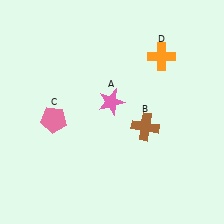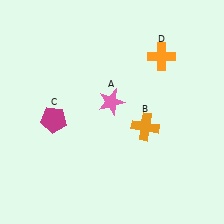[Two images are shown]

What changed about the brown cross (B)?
In Image 1, B is brown. In Image 2, it changed to orange.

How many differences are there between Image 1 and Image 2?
There are 2 differences between the two images.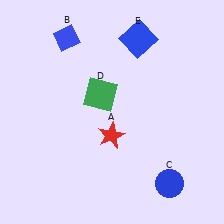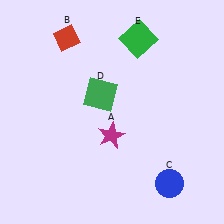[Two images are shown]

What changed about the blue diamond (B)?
In Image 1, B is blue. In Image 2, it changed to red.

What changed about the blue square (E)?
In Image 1, E is blue. In Image 2, it changed to green.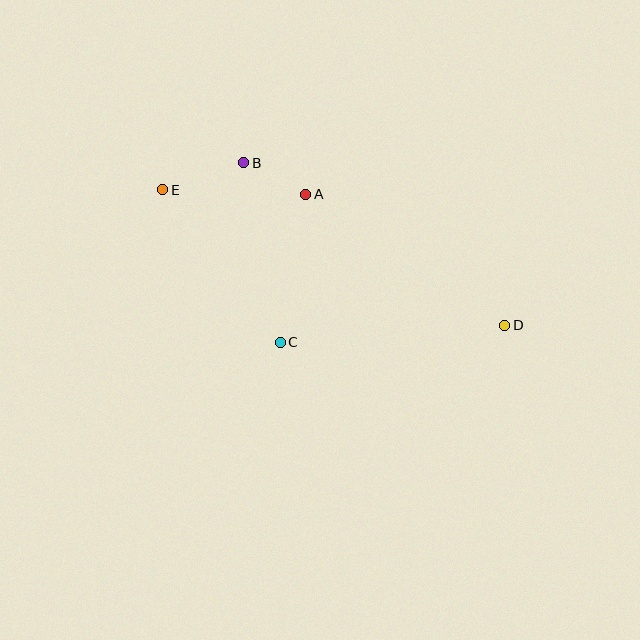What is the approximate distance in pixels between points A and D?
The distance between A and D is approximately 238 pixels.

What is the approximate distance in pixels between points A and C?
The distance between A and C is approximately 150 pixels.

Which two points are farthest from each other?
Points D and E are farthest from each other.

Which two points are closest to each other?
Points A and B are closest to each other.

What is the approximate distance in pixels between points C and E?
The distance between C and E is approximately 192 pixels.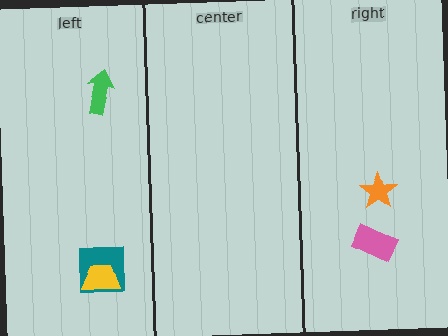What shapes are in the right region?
The pink rectangle, the orange star.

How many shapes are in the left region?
3.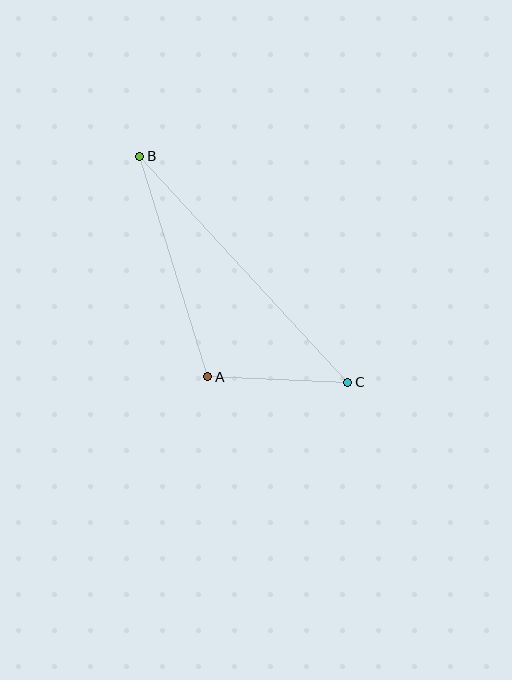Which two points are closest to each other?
Points A and C are closest to each other.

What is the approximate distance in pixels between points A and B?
The distance between A and B is approximately 231 pixels.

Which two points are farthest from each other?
Points B and C are farthest from each other.